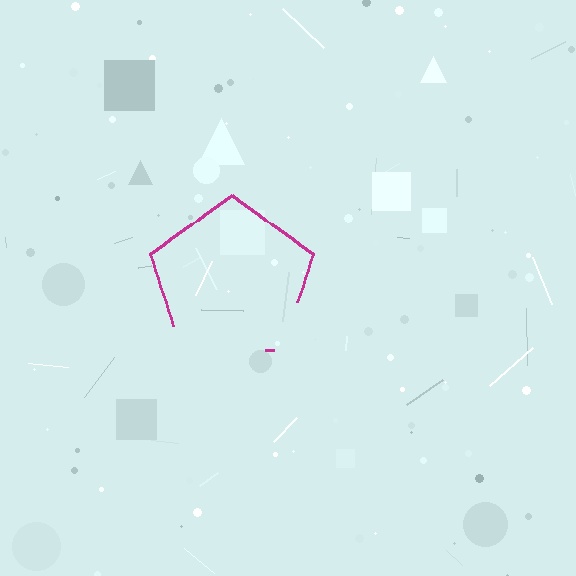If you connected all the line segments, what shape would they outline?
They would outline a pentagon.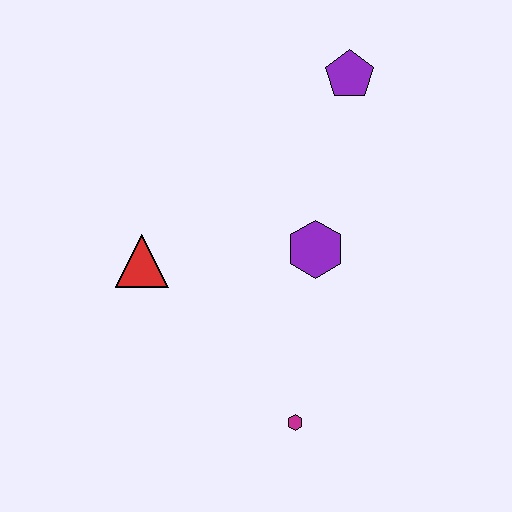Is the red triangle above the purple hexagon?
No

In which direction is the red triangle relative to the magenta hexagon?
The red triangle is above the magenta hexagon.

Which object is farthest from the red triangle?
The purple pentagon is farthest from the red triangle.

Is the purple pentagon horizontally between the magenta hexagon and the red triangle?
No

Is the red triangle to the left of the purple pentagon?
Yes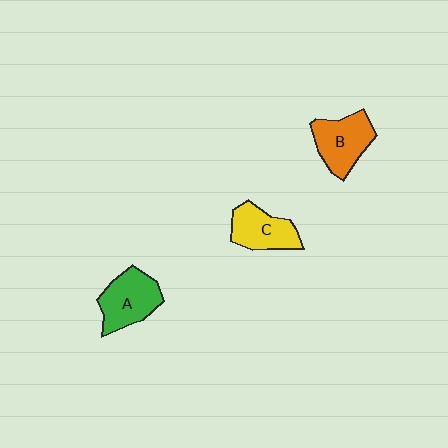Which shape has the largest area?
Shape A (green).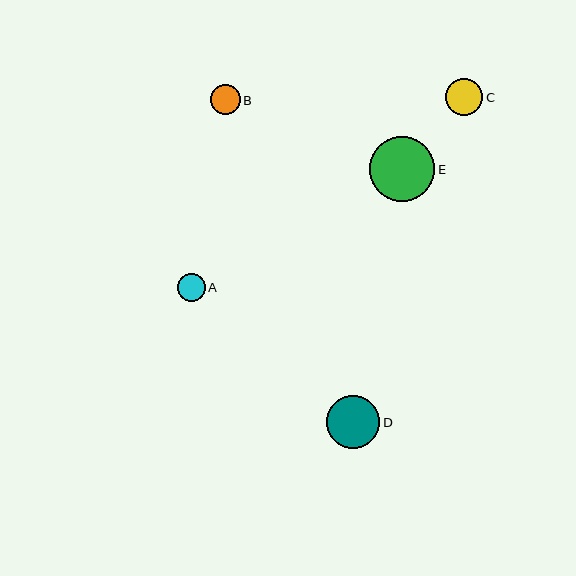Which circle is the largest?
Circle E is the largest with a size of approximately 65 pixels.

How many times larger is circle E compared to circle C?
Circle E is approximately 1.7 times the size of circle C.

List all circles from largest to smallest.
From largest to smallest: E, D, C, B, A.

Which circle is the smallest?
Circle A is the smallest with a size of approximately 28 pixels.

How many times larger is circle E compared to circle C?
Circle E is approximately 1.7 times the size of circle C.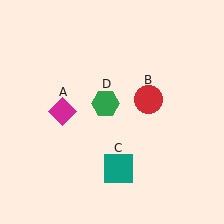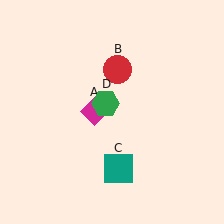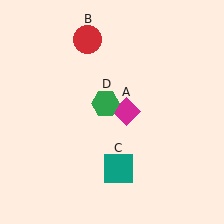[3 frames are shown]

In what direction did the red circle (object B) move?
The red circle (object B) moved up and to the left.